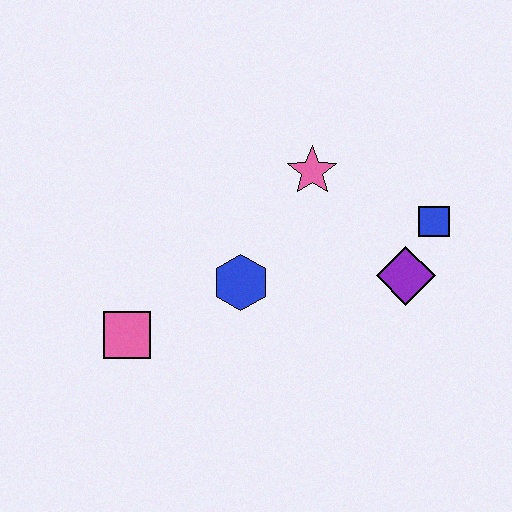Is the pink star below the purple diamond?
No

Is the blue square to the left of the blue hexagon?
No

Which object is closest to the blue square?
The purple diamond is closest to the blue square.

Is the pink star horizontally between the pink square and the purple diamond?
Yes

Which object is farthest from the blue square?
The pink square is farthest from the blue square.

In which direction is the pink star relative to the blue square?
The pink star is to the left of the blue square.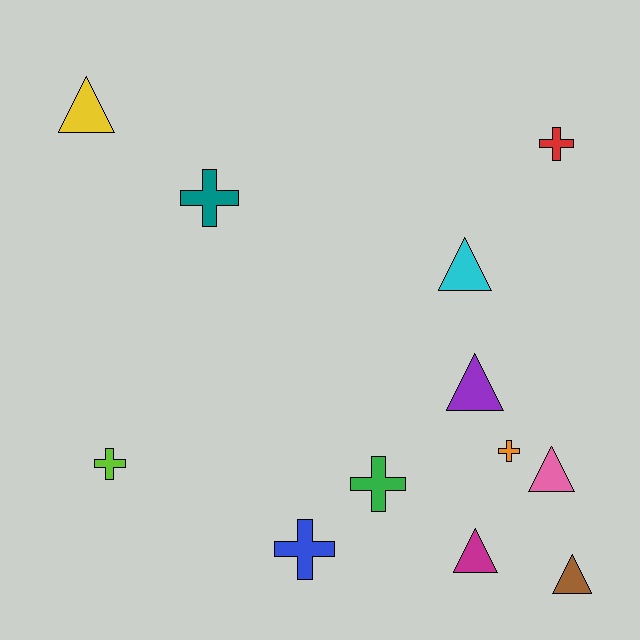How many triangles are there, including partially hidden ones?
There are 6 triangles.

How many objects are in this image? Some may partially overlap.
There are 12 objects.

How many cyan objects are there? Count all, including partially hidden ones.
There is 1 cyan object.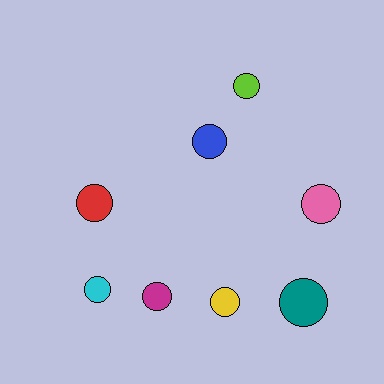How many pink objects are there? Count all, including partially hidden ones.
There is 1 pink object.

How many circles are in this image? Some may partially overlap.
There are 8 circles.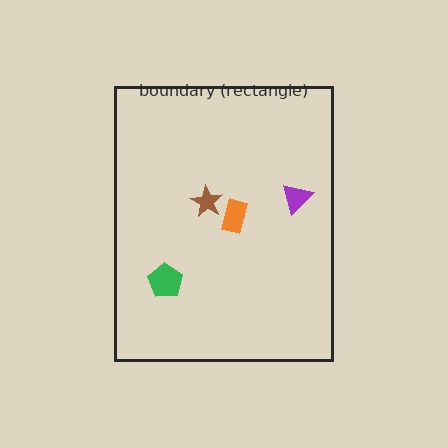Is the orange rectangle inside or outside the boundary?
Inside.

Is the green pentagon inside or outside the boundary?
Inside.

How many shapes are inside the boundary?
4 inside, 0 outside.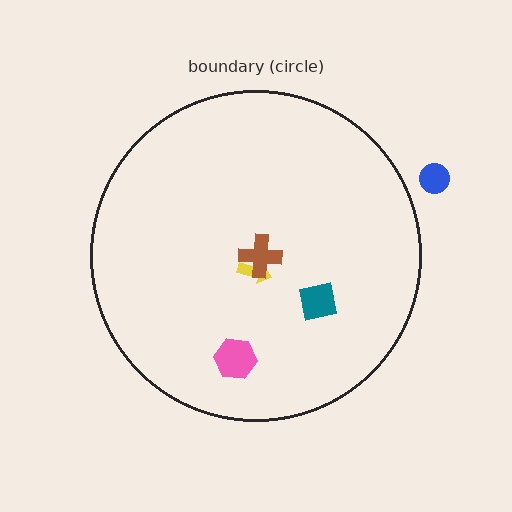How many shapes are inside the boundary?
4 inside, 1 outside.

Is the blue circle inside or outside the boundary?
Outside.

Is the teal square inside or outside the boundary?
Inside.